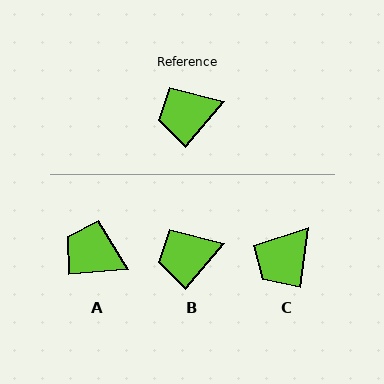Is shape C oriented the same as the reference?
No, it is off by about 33 degrees.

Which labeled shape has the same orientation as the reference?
B.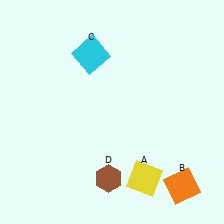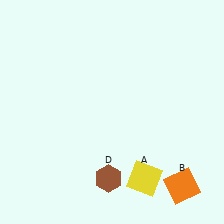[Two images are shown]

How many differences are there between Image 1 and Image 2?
There is 1 difference between the two images.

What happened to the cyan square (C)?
The cyan square (C) was removed in Image 2. It was in the top-left area of Image 1.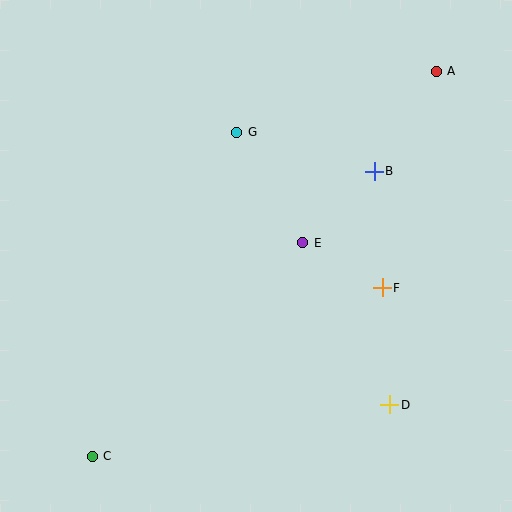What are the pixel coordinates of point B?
Point B is at (374, 171).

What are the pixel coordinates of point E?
Point E is at (303, 243).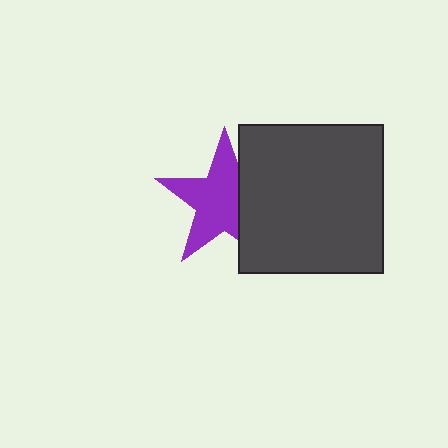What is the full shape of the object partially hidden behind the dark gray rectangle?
The partially hidden object is a purple star.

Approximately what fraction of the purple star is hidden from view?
Roughly 33% of the purple star is hidden behind the dark gray rectangle.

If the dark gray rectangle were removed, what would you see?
You would see the complete purple star.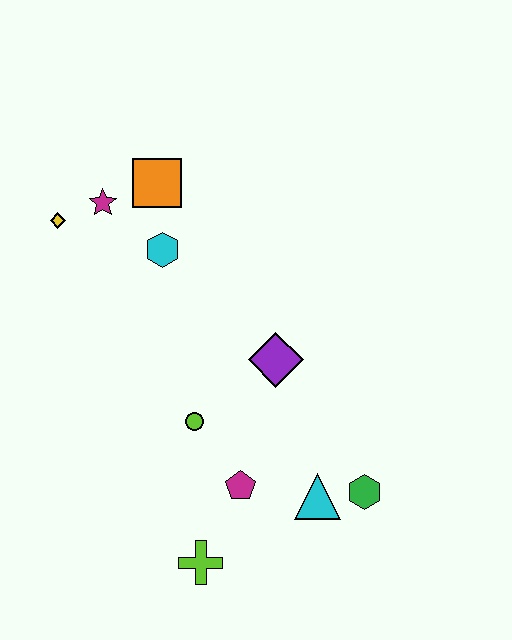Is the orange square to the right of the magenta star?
Yes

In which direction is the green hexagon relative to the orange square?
The green hexagon is below the orange square.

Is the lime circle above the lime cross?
Yes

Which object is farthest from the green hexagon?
The yellow diamond is farthest from the green hexagon.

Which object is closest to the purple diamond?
The lime circle is closest to the purple diamond.